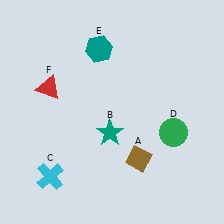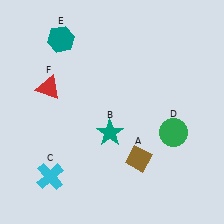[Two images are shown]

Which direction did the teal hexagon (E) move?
The teal hexagon (E) moved left.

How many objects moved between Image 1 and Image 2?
1 object moved between the two images.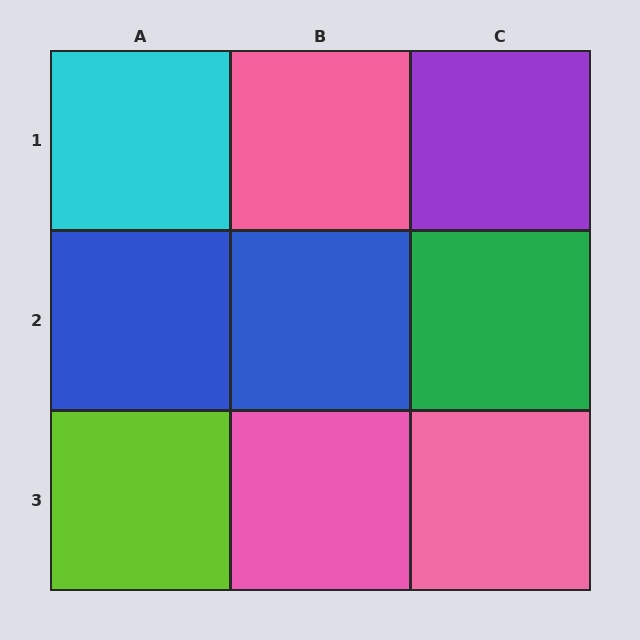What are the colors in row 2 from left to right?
Blue, blue, green.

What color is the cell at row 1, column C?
Purple.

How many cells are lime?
1 cell is lime.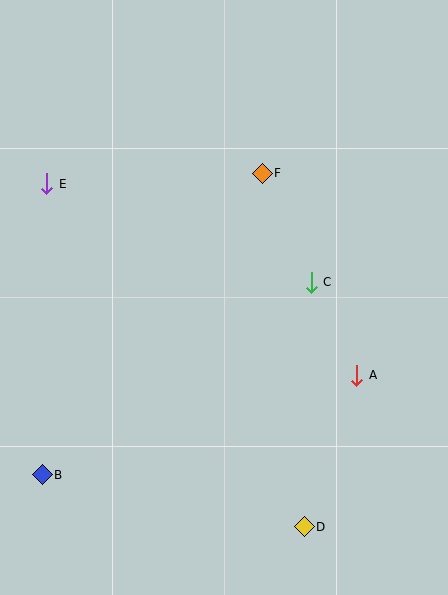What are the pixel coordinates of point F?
Point F is at (262, 173).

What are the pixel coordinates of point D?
Point D is at (304, 527).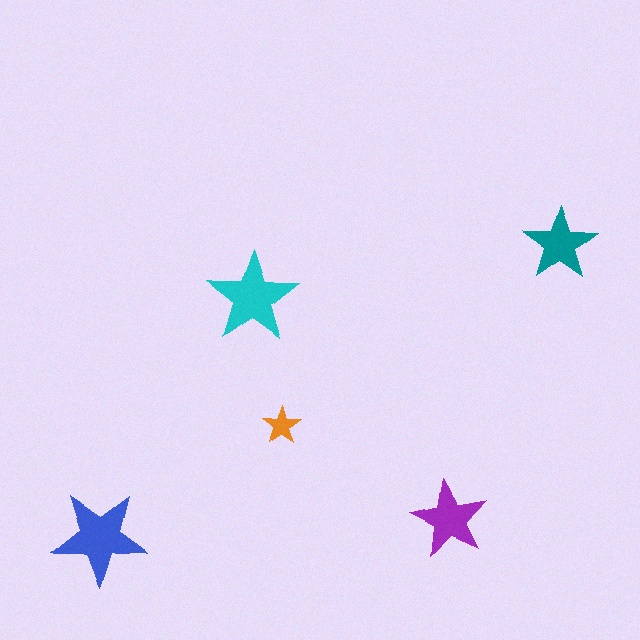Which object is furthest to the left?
The blue star is leftmost.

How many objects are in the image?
There are 5 objects in the image.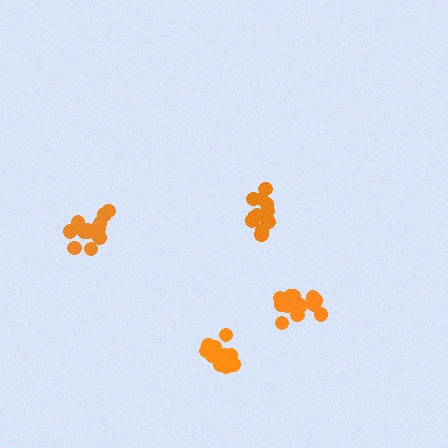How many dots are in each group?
Group 1: 15 dots, Group 2: 13 dots, Group 3: 16 dots, Group 4: 16 dots (60 total).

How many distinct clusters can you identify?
There are 4 distinct clusters.